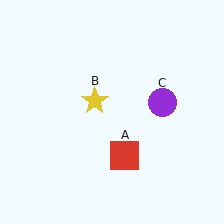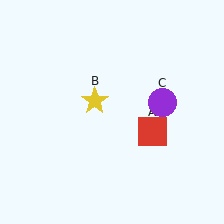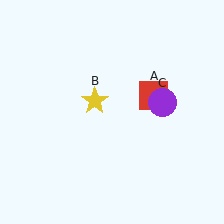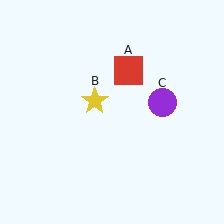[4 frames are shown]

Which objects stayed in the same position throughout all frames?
Yellow star (object B) and purple circle (object C) remained stationary.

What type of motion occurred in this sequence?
The red square (object A) rotated counterclockwise around the center of the scene.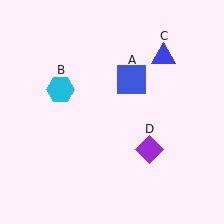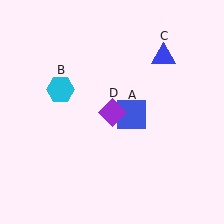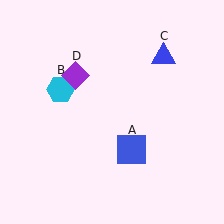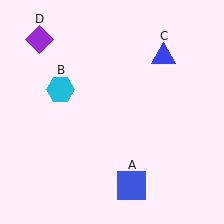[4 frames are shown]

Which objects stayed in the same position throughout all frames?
Cyan hexagon (object B) and blue triangle (object C) remained stationary.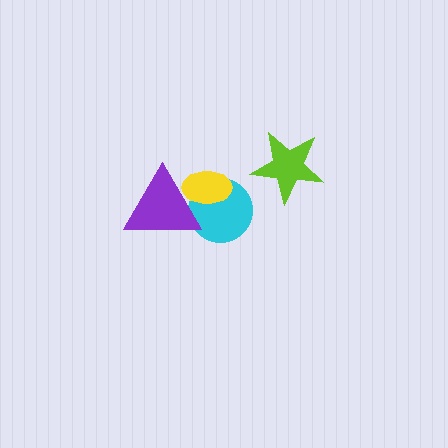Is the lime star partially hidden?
No, no other shape covers it.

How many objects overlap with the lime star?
0 objects overlap with the lime star.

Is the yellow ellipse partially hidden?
Yes, it is partially covered by another shape.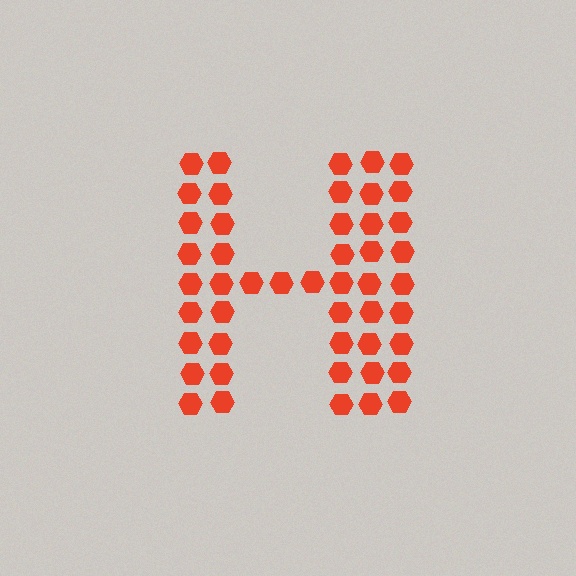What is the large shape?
The large shape is the letter H.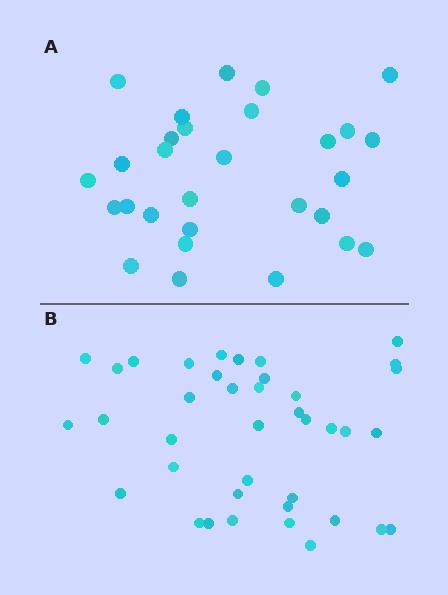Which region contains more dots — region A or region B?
Region B (the bottom region) has more dots.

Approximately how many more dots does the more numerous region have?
Region B has roughly 10 or so more dots than region A.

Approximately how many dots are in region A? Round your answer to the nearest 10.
About 30 dots. (The exact count is 29, which rounds to 30.)